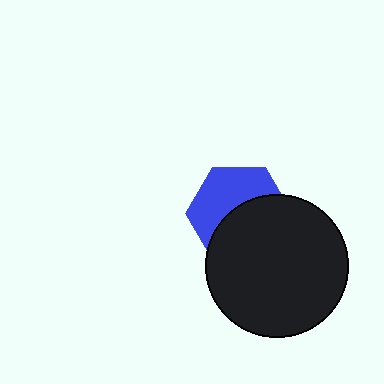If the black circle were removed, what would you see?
You would see the complete blue hexagon.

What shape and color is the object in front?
The object in front is a black circle.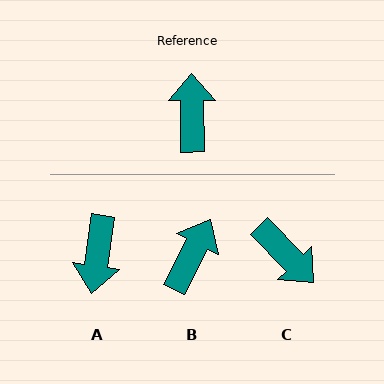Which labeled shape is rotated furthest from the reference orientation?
A, about 171 degrees away.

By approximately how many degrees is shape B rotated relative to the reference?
Approximately 28 degrees clockwise.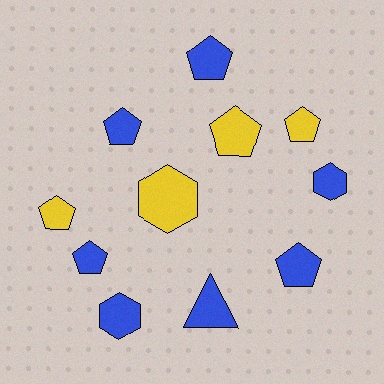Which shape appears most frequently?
Pentagon, with 7 objects.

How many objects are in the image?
There are 11 objects.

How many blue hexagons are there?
There are 2 blue hexagons.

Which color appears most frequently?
Blue, with 7 objects.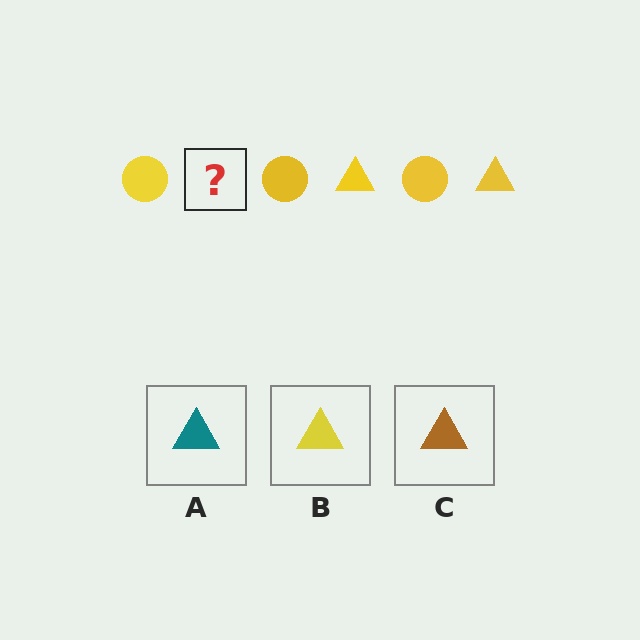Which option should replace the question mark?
Option B.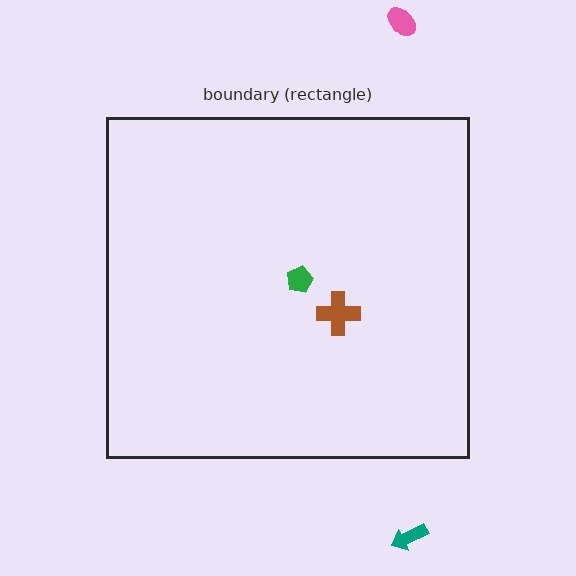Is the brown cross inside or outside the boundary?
Inside.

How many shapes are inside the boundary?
2 inside, 2 outside.